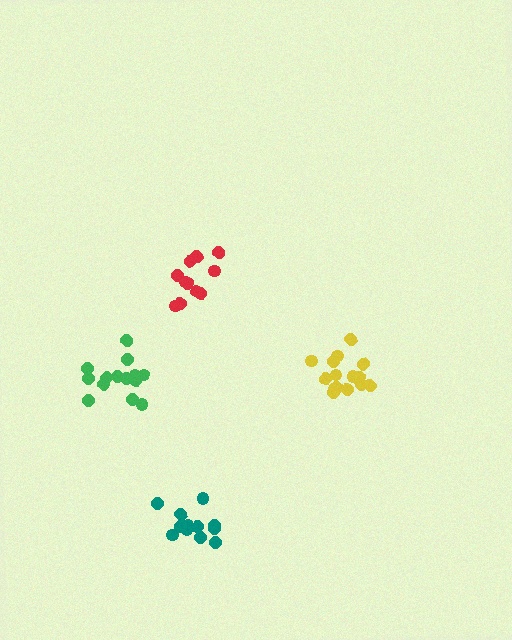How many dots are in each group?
Group 1: 14 dots, Group 2: 15 dots, Group 3: 12 dots, Group 4: 11 dots (52 total).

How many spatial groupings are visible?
There are 4 spatial groupings.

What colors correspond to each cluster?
The clusters are colored: green, yellow, teal, red.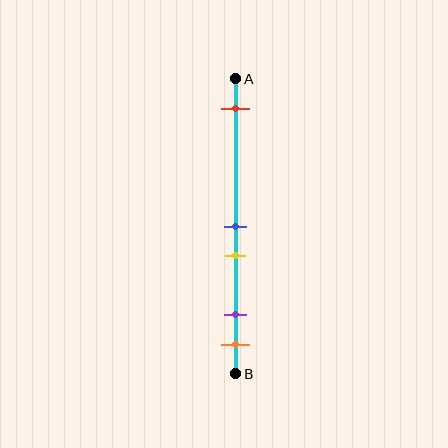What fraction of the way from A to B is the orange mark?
The orange mark is approximately 90% (0.9) of the way from A to B.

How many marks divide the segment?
There are 5 marks dividing the segment.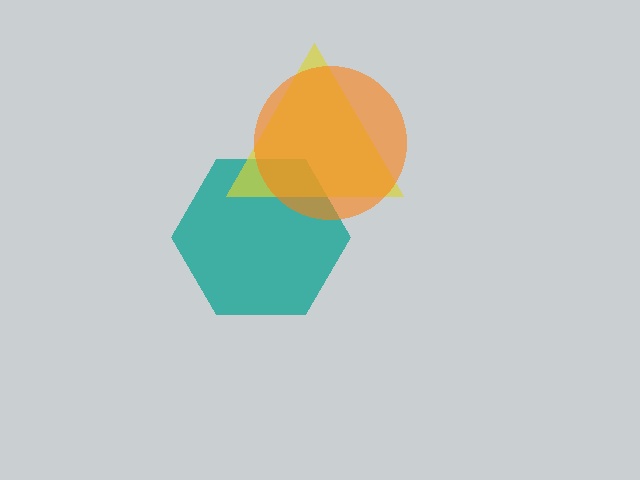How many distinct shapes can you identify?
There are 3 distinct shapes: a teal hexagon, a yellow triangle, an orange circle.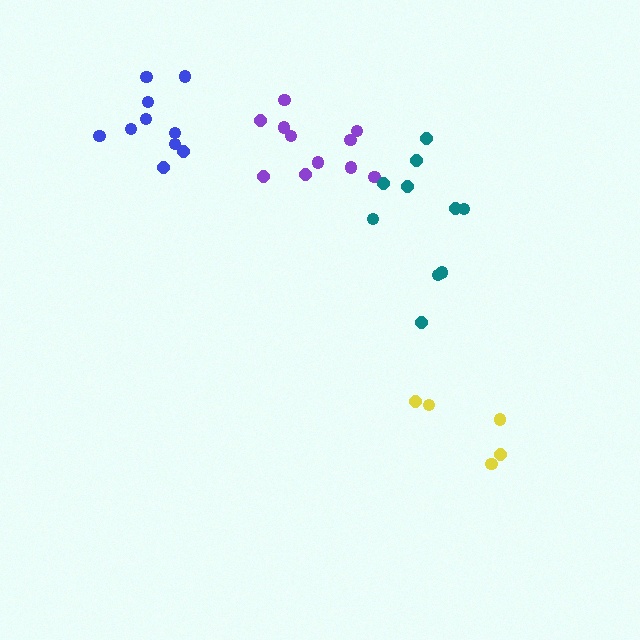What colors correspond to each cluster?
The clusters are colored: blue, yellow, purple, teal.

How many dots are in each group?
Group 1: 10 dots, Group 2: 5 dots, Group 3: 11 dots, Group 4: 10 dots (36 total).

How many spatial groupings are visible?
There are 4 spatial groupings.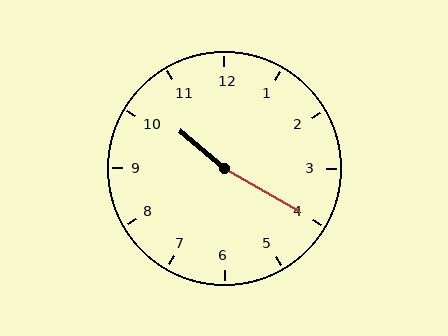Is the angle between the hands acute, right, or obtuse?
It is obtuse.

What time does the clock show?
10:20.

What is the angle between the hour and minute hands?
Approximately 170 degrees.